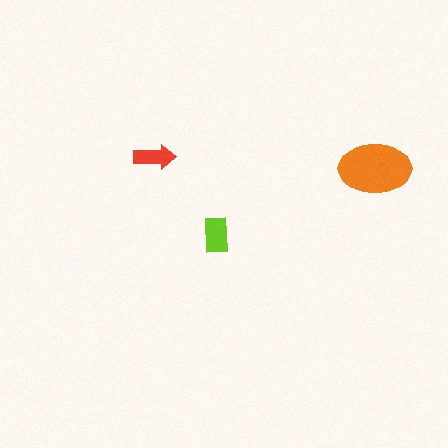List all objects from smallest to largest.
The red arrow, the lime rectangle, the orange ellipse.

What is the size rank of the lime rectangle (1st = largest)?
2nd.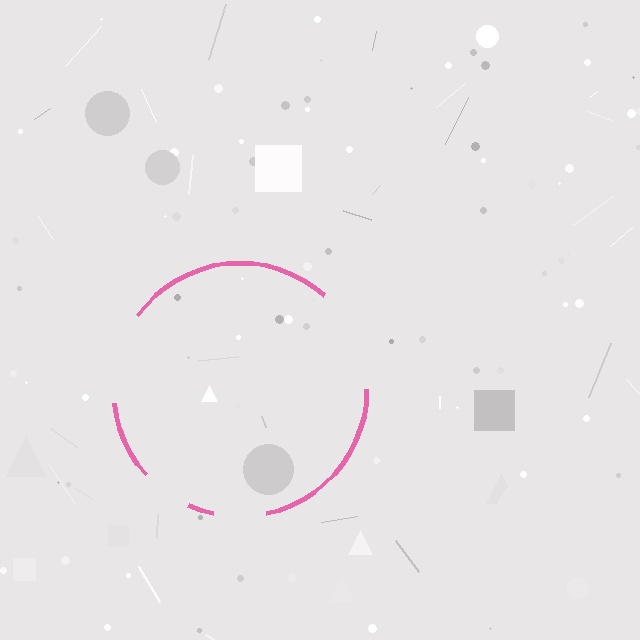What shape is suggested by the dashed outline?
The dashed outline suggests a circle.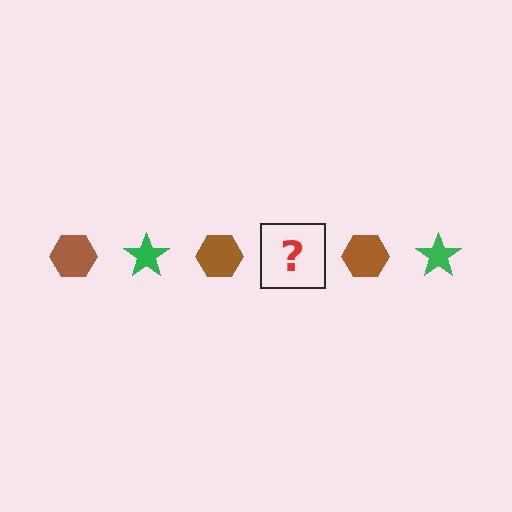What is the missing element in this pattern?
The missing element is a green star.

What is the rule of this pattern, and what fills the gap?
The rule is that the pattern alternates between brown hexagon and green star. The gap should be filled with a green star.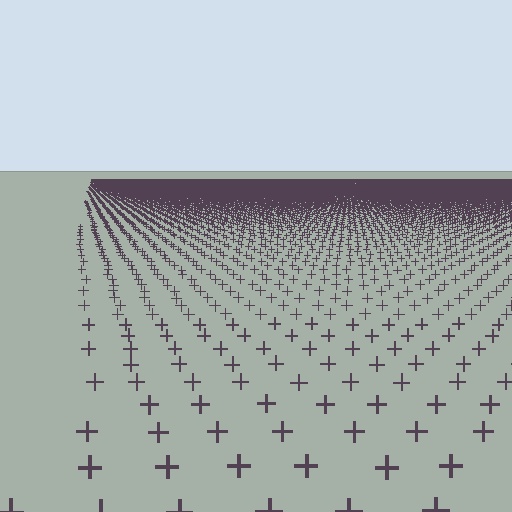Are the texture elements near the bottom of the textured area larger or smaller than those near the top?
Larger. Near the bottom, elements are closer to the viewer and appear at a bigger on-screen size.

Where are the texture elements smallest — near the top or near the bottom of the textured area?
Near the top.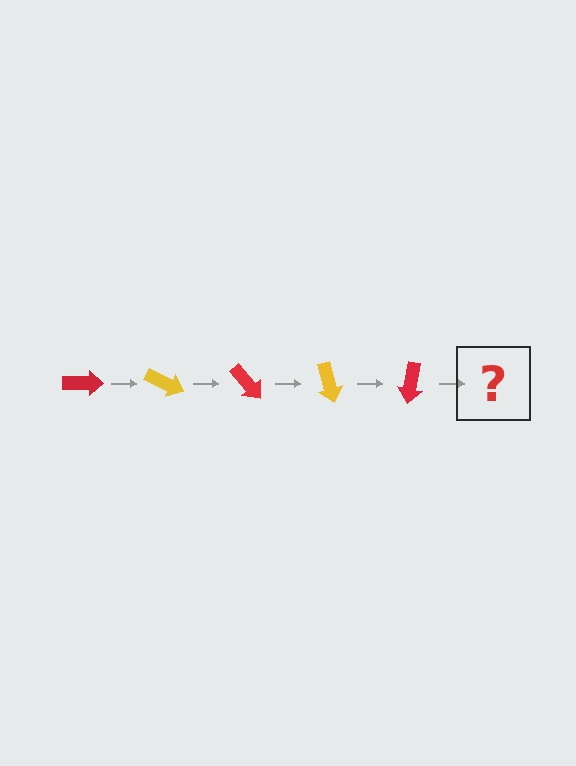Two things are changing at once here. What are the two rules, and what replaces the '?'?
The two rules are that it rotates 25 degrees each step and the color cycles through red and yellow. The '?' should be a yellow arrow, rotated 125 degrees from the start.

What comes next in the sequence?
The next element should be a yellow arrow, rotated 125 degrees from the start.